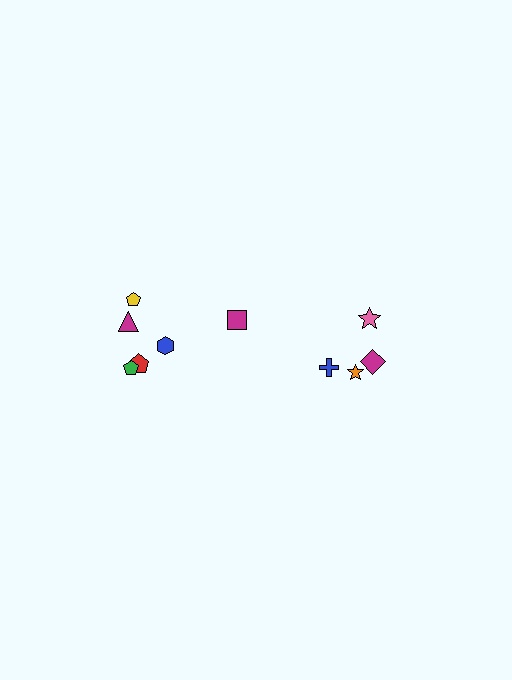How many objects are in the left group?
There are 6 objects.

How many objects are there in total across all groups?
There are 10 objects.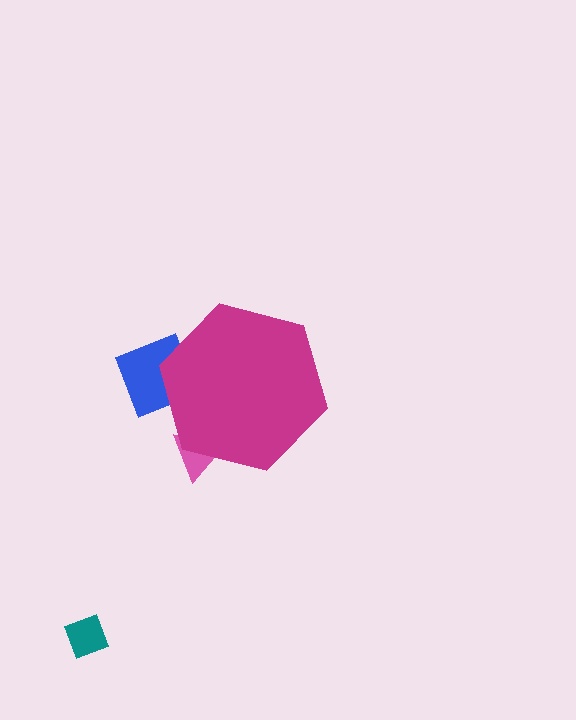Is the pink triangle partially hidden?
Yes, the pink triangle is partially hidden behind the magenta hexagon.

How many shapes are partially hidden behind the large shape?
2 shapes are partially hidden.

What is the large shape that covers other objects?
A magenta hexagon.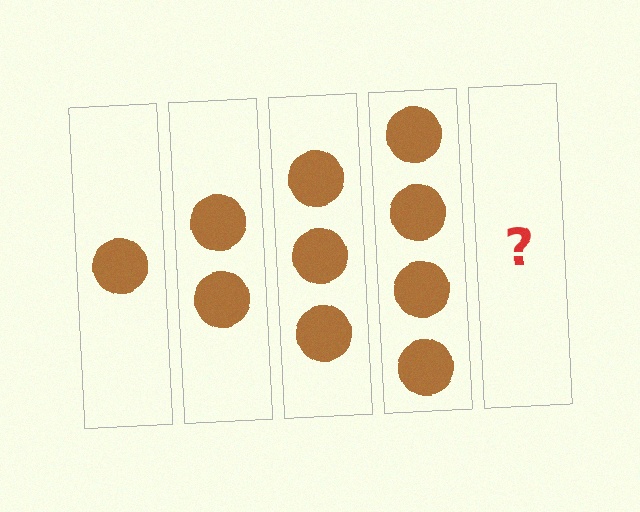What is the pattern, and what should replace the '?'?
The pattern is that each step adds one more circle. The '?' should be 5 circles.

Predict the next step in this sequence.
The next step is 5 circles.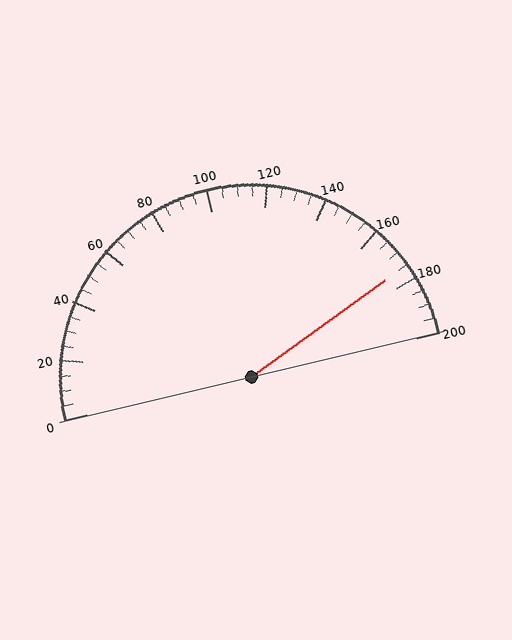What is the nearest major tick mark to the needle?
The nearest major tick mark is 180.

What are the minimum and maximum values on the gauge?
The gauge ranges from 0 to 200.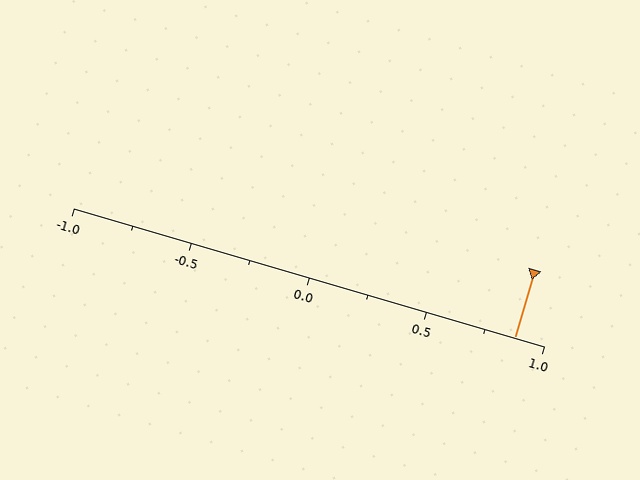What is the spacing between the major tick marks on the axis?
The major ticks are spaced 0.5 apart.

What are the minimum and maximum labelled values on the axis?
The axis runs from -1.0 to 1.0.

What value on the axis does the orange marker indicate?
The marker indicates approximately 0.88.